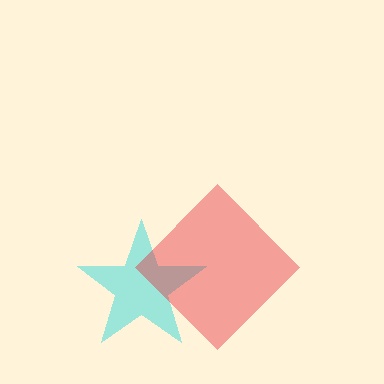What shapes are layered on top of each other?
The layered shapes are: a cyan star, a red diamond.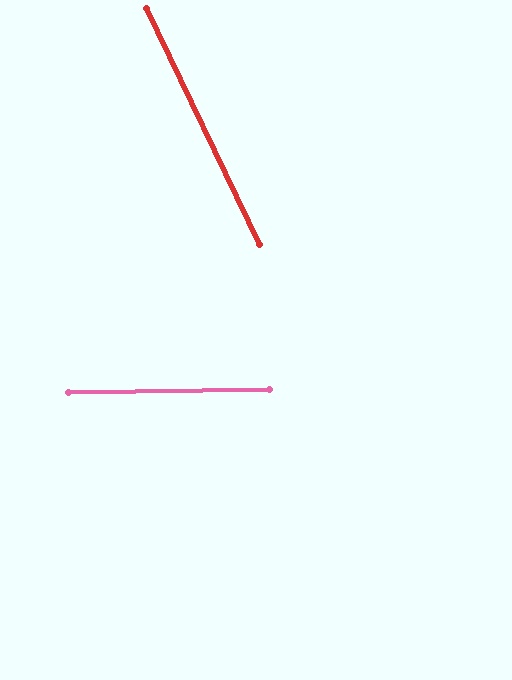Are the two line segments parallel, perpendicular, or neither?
Neither parallel nor perpendicular — they differ by about 65°.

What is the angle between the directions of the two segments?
Approximately 65 degrees.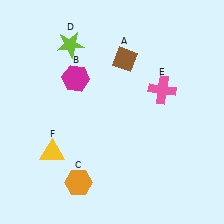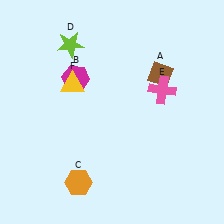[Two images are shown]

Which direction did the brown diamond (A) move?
The brown diamond (A) moved right.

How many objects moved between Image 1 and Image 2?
2 objects moved between the two images.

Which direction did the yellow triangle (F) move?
The yellow triangle (F) moved up.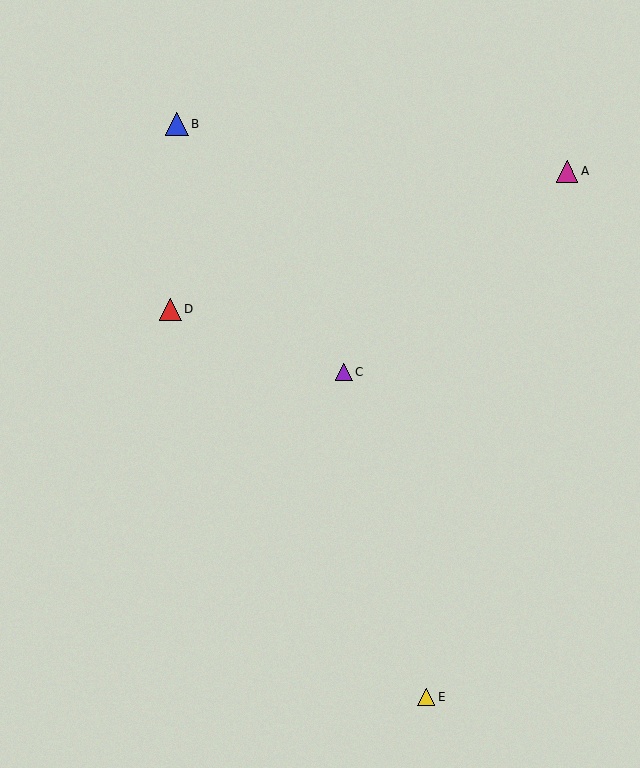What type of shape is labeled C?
Shape C is a purple triangle.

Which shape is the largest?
The blue triangle (labeled B) is the largest.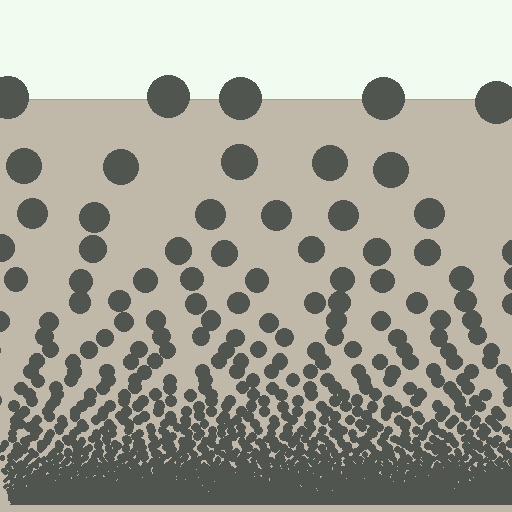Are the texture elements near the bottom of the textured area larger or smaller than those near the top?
Smaller. The gradient is inverted — elements near the bottom are smaller and denser.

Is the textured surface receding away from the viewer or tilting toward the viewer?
The surface appears to tilt toward the viewer. Texture elements get larger and sparser toward the top.